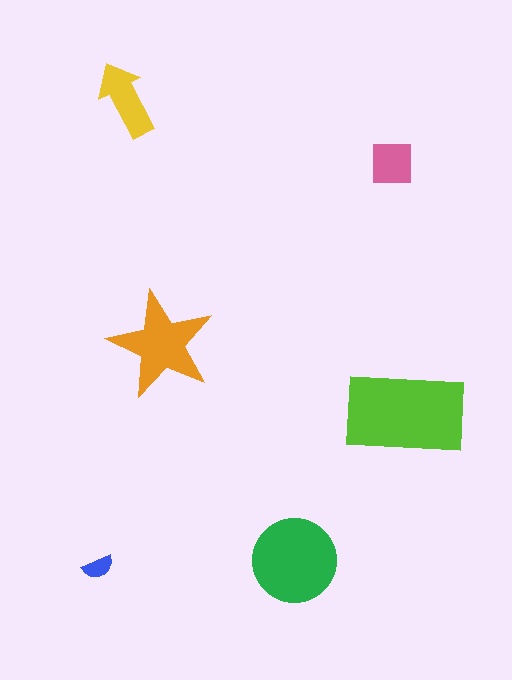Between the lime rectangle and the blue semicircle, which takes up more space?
The lime rectangle.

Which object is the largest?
The lime rectangle.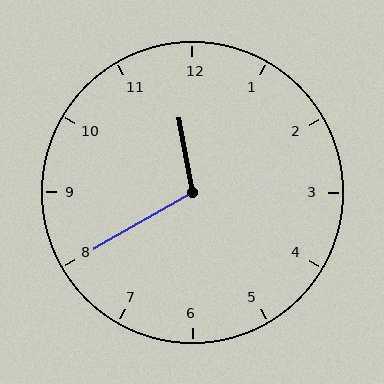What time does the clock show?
11:40.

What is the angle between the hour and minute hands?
Approximately 110 degrees.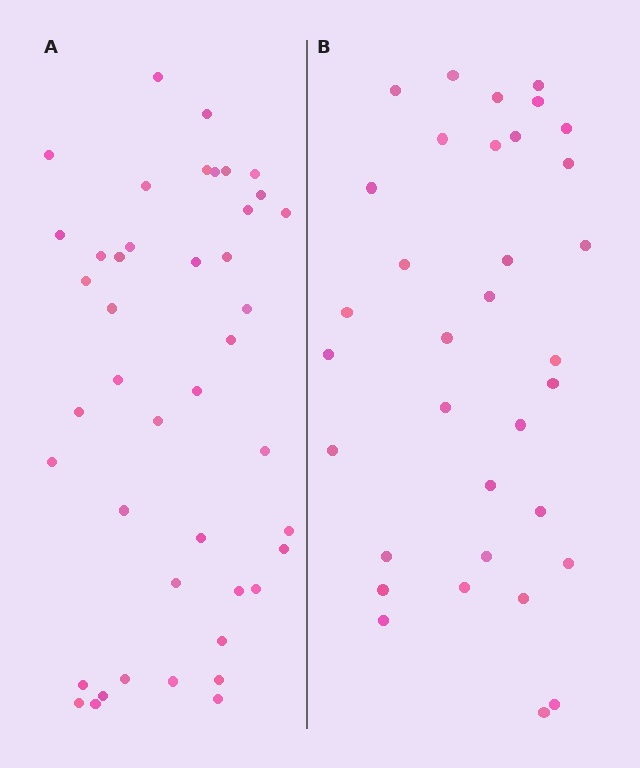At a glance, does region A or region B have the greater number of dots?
Region A (the left region) has more dots.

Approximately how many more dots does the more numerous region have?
Region A has roughly 8 or so more dots than region B.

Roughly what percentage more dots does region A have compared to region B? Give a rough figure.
About 25% more.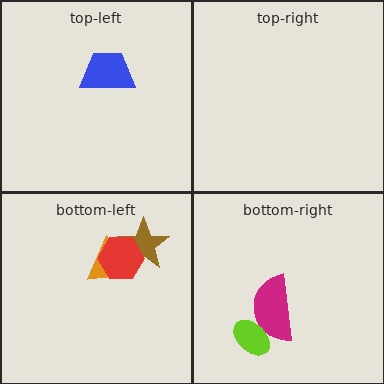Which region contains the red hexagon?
The bottom-left region.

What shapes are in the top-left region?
The blue trapezoid.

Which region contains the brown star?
The bottom-left region.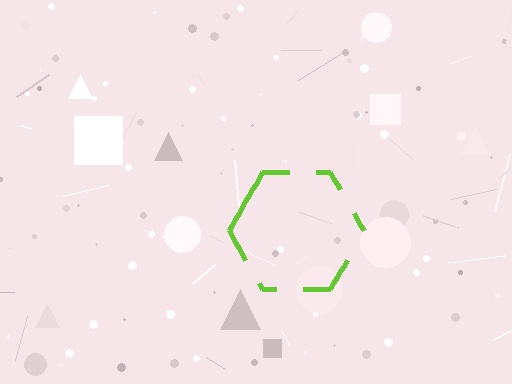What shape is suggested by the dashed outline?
The dashed outline suggests a hexagon.